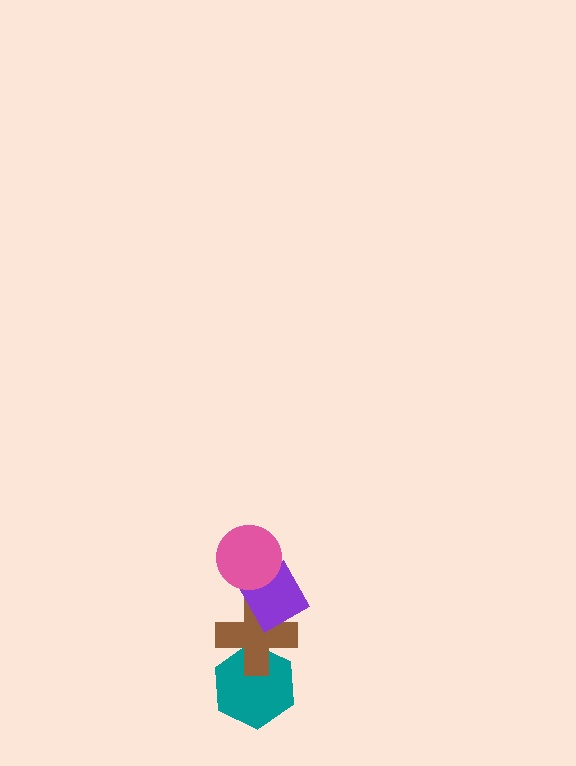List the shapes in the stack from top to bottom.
From top to bottom: the pink circle, the purple diamond, the brown cross, the teal hexagon.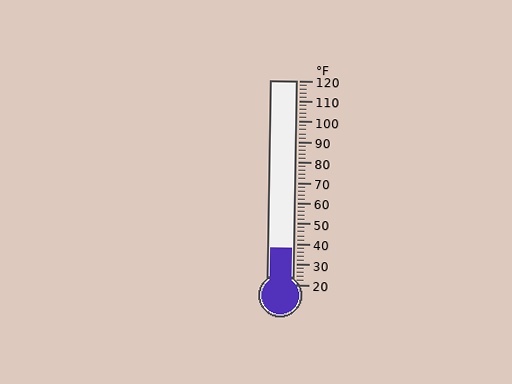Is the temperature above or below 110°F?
The temperature is below 110°F.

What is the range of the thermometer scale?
The thermometer scale ranges from 20°F to 120°F.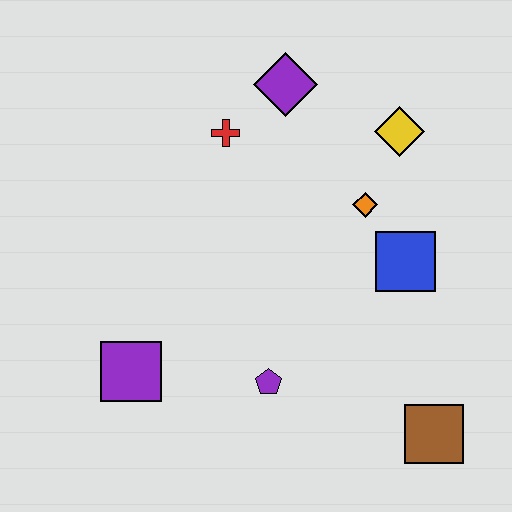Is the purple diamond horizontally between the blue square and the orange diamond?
No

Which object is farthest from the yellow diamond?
The purple square is farthest from the yellow diamond.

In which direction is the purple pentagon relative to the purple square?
The purple pentagon is to the right of the purple square.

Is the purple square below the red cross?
Yes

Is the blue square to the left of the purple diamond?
No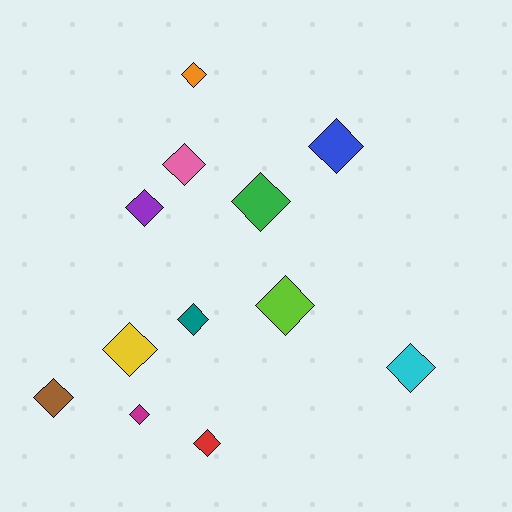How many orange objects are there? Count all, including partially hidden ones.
There is 1 orange object.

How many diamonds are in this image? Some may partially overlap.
There are 12 diamonds.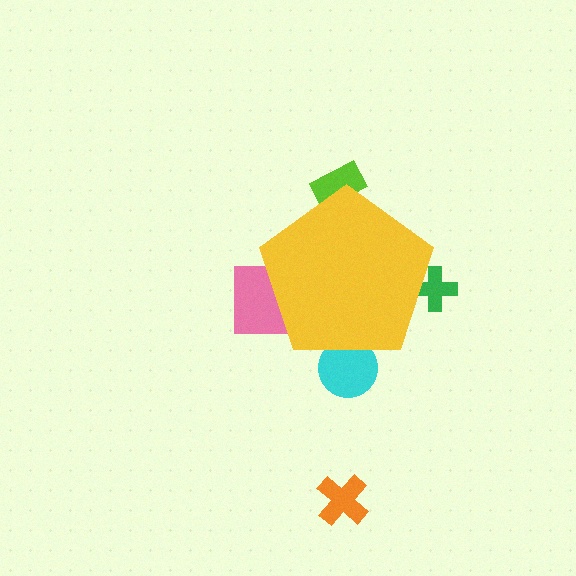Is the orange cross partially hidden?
No, the orange cross is fully visible.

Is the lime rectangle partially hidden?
Yes, the lime rectangle is partially hidden behind the yellow pentagon.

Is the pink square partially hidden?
Yes, the pink square is partially hidden behind the yellow pentagon.